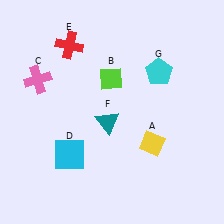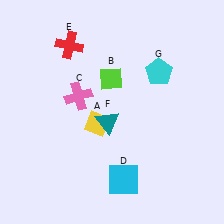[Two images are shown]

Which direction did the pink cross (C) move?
The pink cross (C) moved right.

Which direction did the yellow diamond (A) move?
The yellow diamond (A) moved left.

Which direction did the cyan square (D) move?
The cyan square (D) moved right.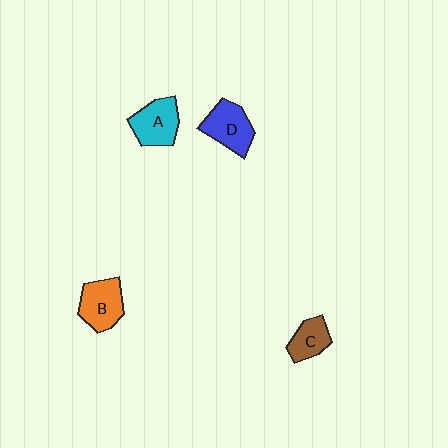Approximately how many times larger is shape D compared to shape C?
Approximately 1.4 times.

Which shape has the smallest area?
Shape C (brown).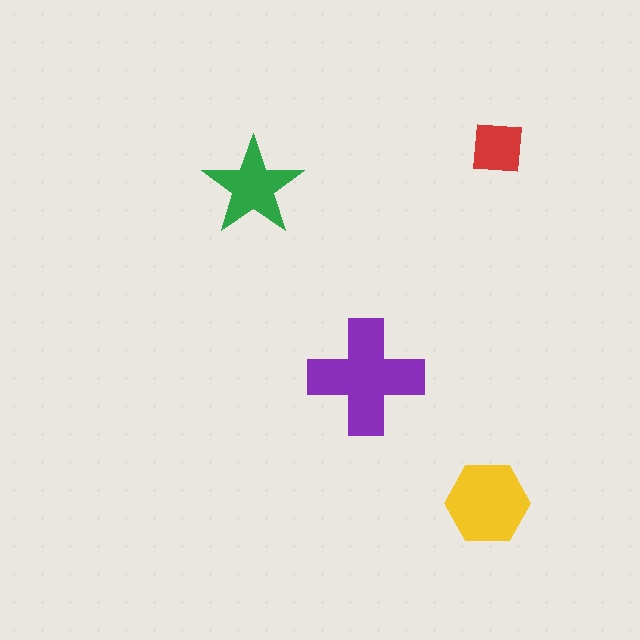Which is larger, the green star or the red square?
The green star.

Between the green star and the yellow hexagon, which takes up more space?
The yellow hexagon.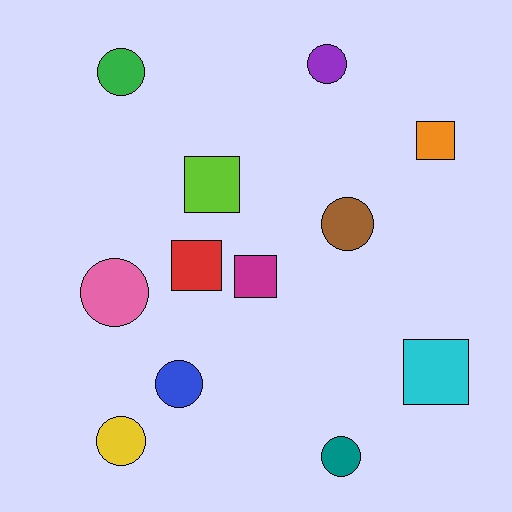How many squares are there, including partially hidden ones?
There are 5 squares.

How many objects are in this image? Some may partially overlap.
There are 12 objects.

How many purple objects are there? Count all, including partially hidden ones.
There is 1 purple object.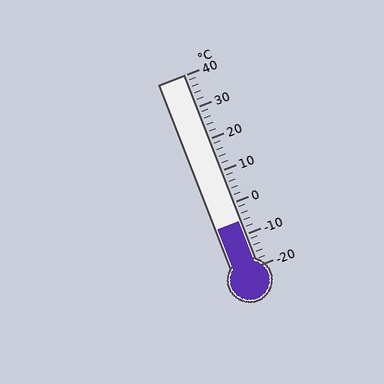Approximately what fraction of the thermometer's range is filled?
The thermometer is filled to approximately 25% of its range.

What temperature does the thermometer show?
The thermometer shows approximately -6°C.